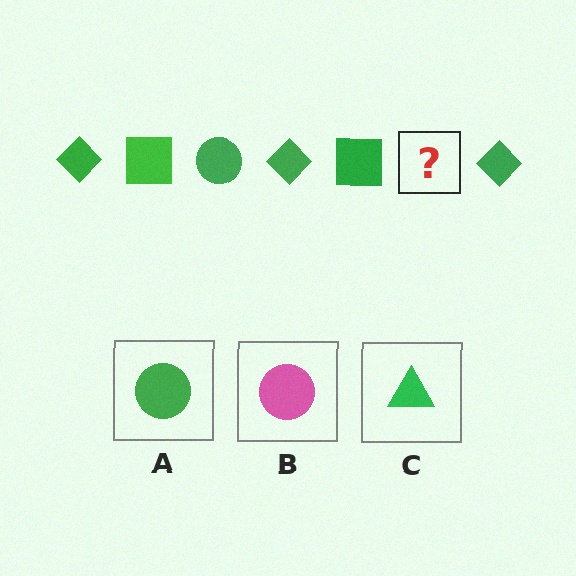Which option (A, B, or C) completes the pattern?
A.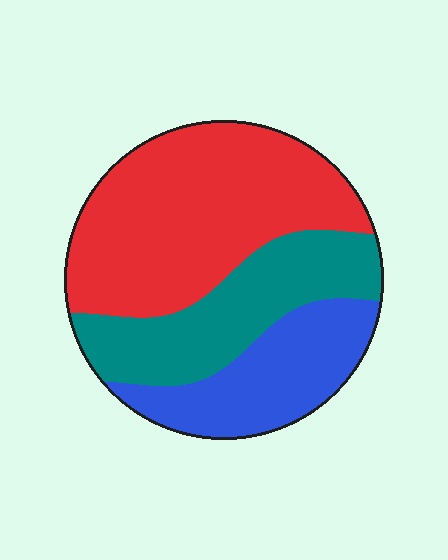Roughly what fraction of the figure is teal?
Teal takes up about one quarter (1/4) of the figure.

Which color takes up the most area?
Red, at roughly 50%.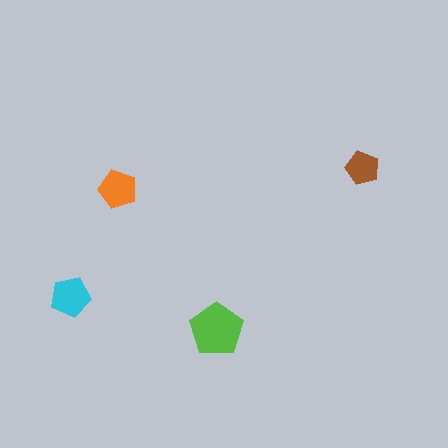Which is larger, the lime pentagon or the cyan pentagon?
The lime one.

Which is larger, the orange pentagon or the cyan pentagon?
The cyan one.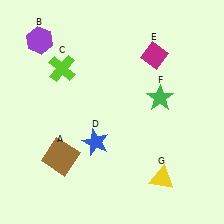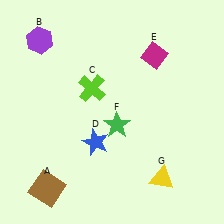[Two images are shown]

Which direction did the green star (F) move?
The green star (F) moved left.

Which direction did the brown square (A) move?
The brown square (A) moved down.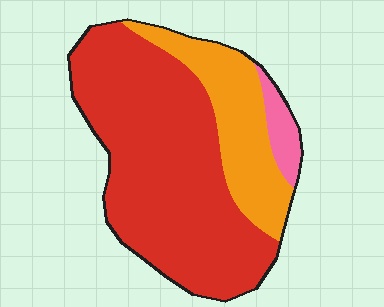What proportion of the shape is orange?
Orange covers 25% of the shape.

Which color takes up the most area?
Red, at roughly 70%.